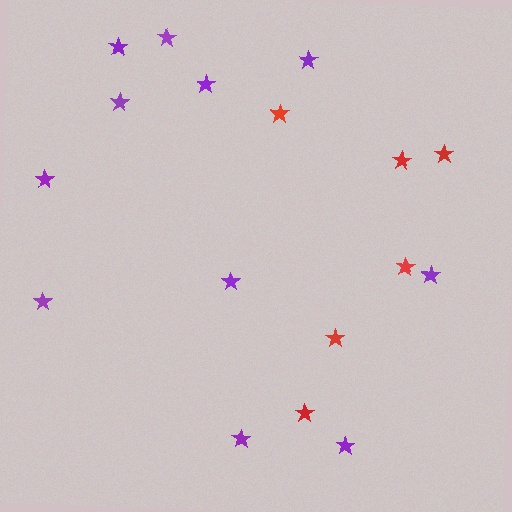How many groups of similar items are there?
There are 2 groups: one group of purple stars (11) and one group of red stars (6).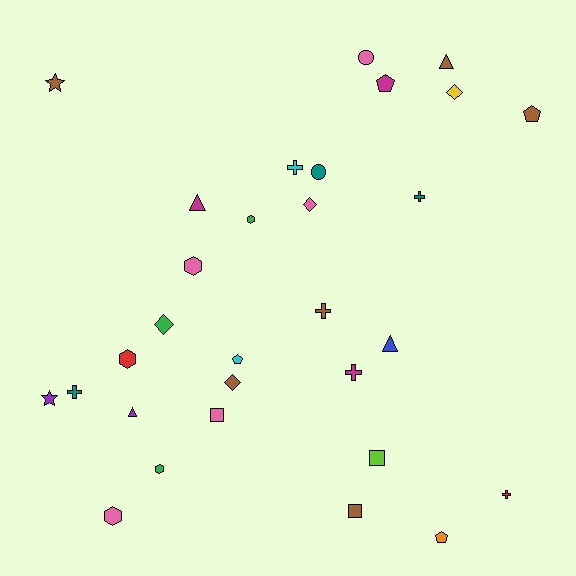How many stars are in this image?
There are 2 stars.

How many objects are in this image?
There are 30 objects.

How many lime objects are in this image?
There is 1 lime object.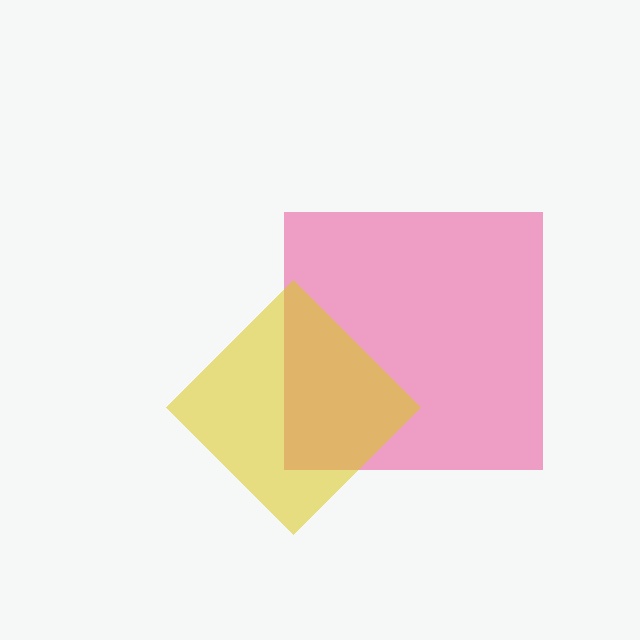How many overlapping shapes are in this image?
There are 2 overlapping shapes in the image.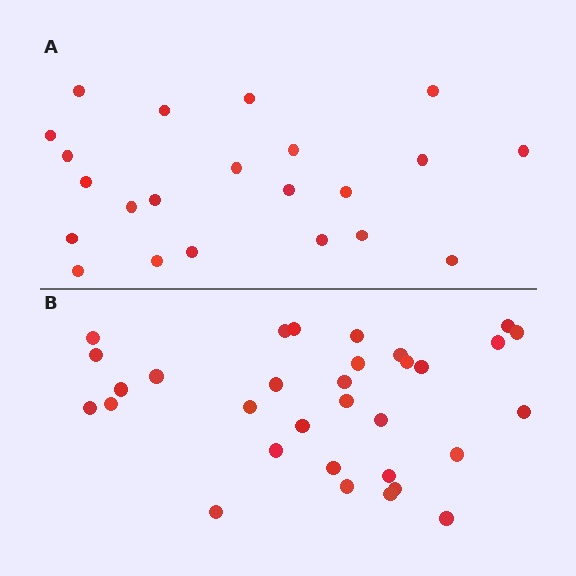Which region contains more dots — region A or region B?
Region B (the bottom region) has more dots.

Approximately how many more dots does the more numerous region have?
Region B has roughly 10 or so more dots than region A.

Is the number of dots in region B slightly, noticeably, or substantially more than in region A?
Region B has substantially more. The ratio is roughly 1.5 to 1.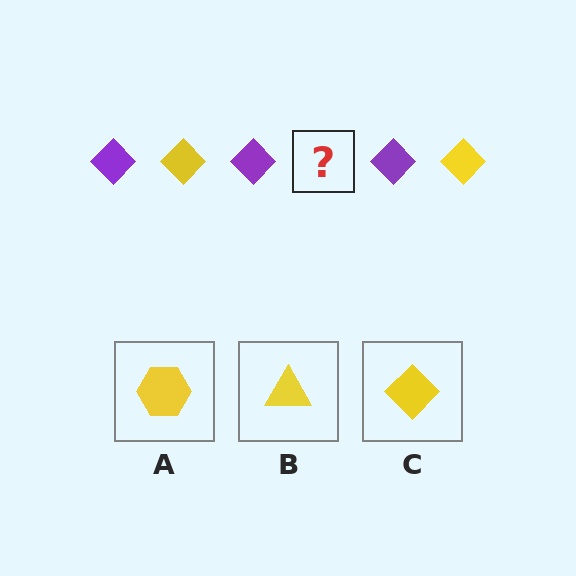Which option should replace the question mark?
Option C.